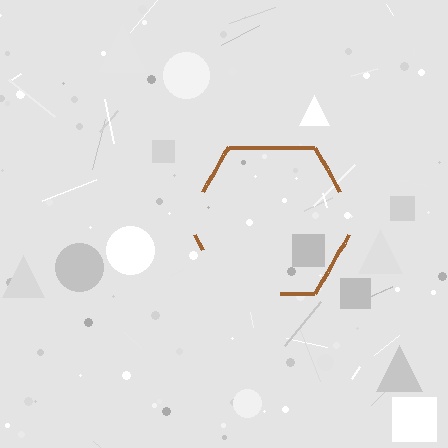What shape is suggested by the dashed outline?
The dashed outline suggests a hexagon.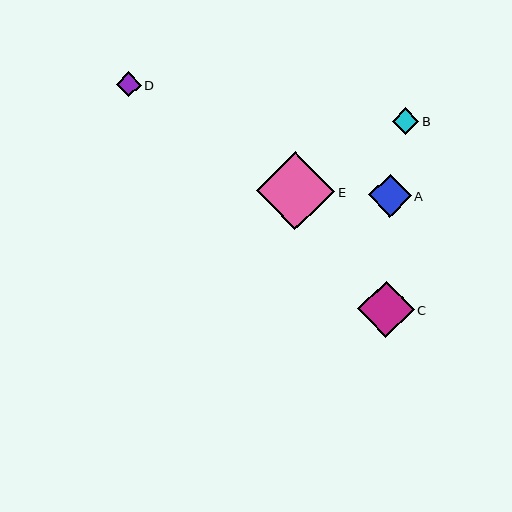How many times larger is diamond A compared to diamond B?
Diamond A is approximately 1.6 times the size of diamond B.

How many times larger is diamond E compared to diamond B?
Diamond E is approximately 3.0 times the size of diamond B.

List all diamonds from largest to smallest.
From largest to smallest: E, C, A, B, D.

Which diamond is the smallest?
Diamond D is the smallest with a size of approximately 25 pixels.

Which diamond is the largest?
Diamond E is the largest with a size of approximately 78 pixels.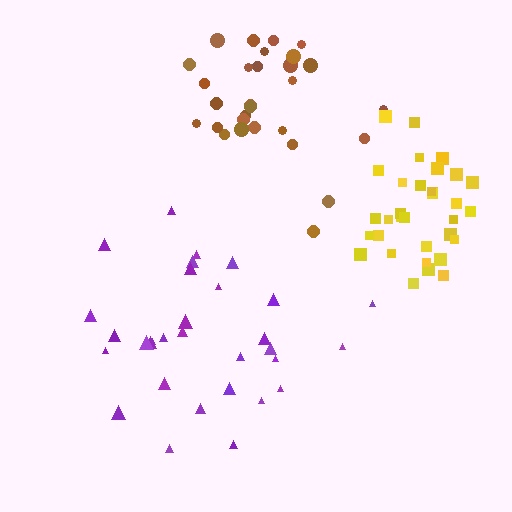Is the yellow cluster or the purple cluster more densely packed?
Yellow.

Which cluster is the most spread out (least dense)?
Purple.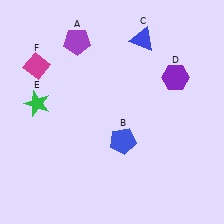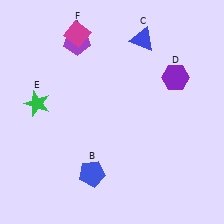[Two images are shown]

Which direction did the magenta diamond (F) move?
The magenta diamond (F) moved right.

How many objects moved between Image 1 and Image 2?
2 objects moved between the two images.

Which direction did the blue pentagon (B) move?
The blue pentagon (B) moved down.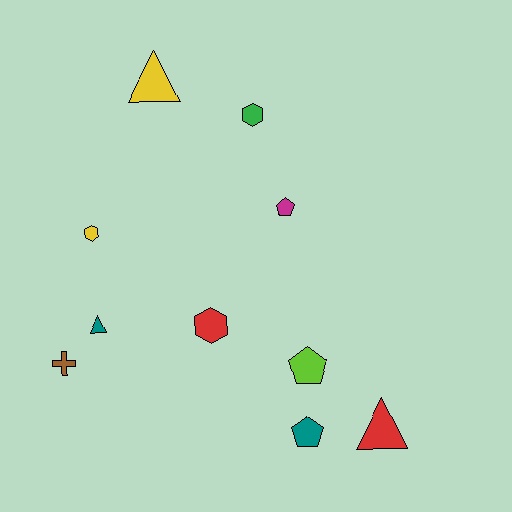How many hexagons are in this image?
There are 3 hexagons.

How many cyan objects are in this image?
There are no cyan objects.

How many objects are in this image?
There are 10 objects.